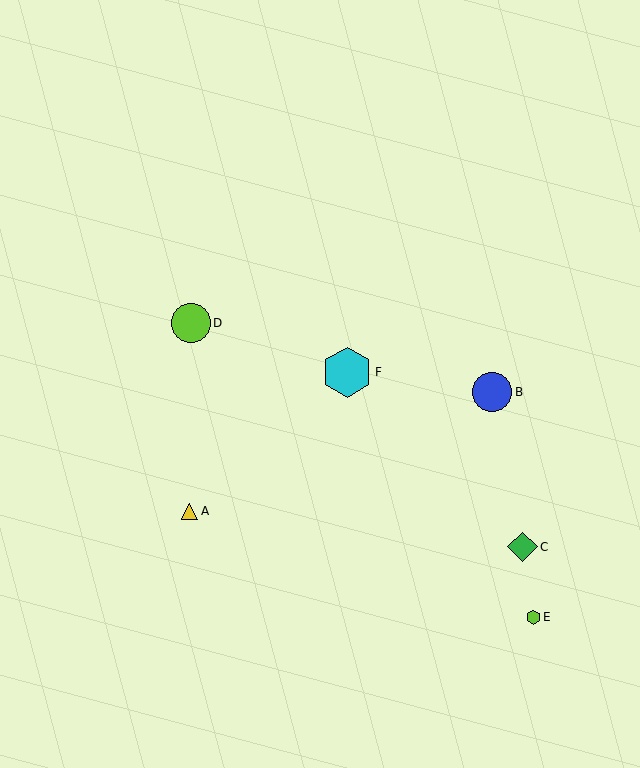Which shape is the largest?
The cyan hexagon (labeled F) is the largest.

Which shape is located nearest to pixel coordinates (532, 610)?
The lime hexagon (labeled E) at (534, 617) is nearest to that location.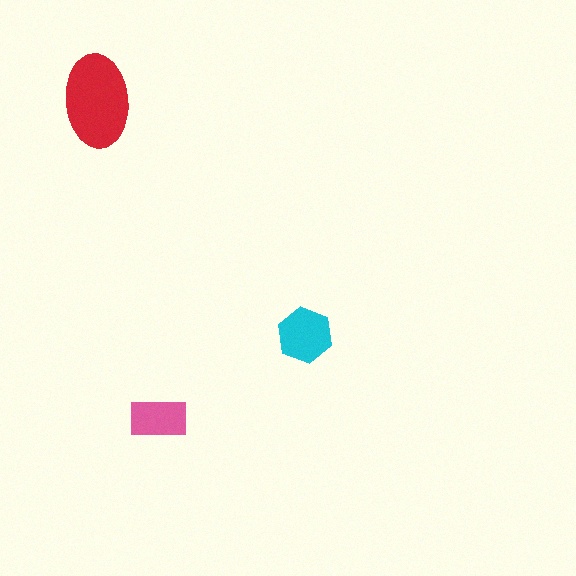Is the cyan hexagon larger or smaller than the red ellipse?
Smaller.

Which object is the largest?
The red ellipse.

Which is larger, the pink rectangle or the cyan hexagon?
The cyan hexagon.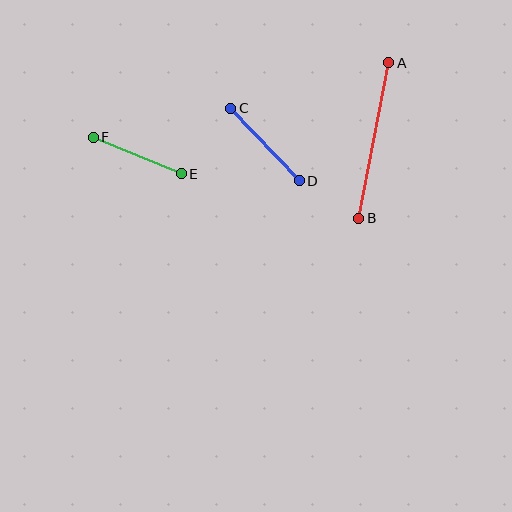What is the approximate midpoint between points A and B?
The midpoint is at approximately (374, 141) pixels.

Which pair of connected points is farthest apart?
Points A and B are farthest apart.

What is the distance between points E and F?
The distance is approximately 95 pixels.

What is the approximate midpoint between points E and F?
The midpoint is at approximately (137, 155) pixels.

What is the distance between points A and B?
The distance is approximately 159 pixels.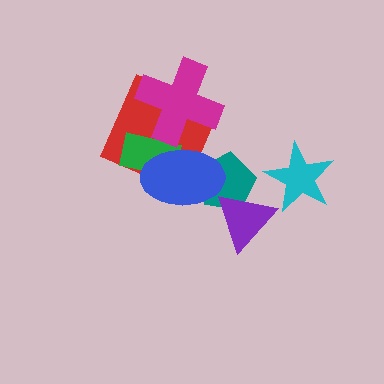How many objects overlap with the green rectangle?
3 objects overlap with the green rectangle.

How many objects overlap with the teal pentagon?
2 objects overlap with the teal pentagon.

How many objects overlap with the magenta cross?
3 objects overlap with the magenta cross.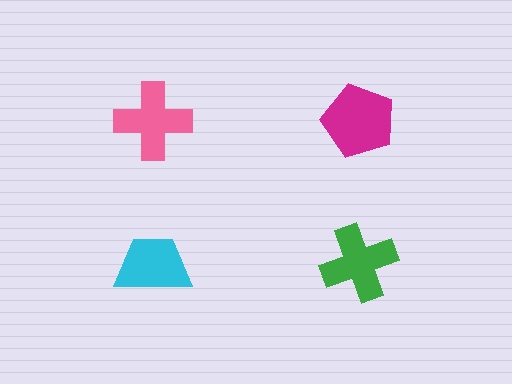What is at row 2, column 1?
A cyan trapezoid.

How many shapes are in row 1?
2 shapes.